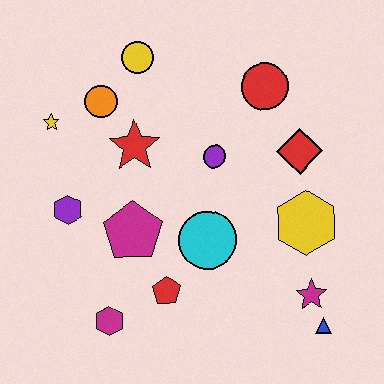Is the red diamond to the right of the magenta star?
No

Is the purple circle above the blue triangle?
Yes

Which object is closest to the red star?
The orange circle is closest to the red star.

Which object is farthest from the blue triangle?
The yellow star is farthest from the blue triangle.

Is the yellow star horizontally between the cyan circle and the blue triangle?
No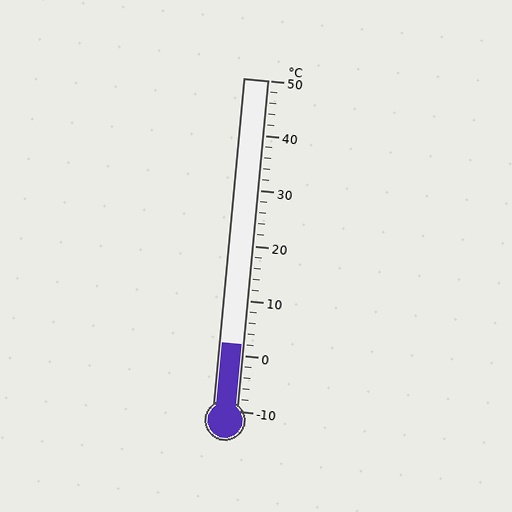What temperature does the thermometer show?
The thermometer shows approximately 2°C.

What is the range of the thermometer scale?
The thermometer scale ranges from -10°C to 50°C.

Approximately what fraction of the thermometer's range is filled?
The thermometer is filled to approximately 20% of its range.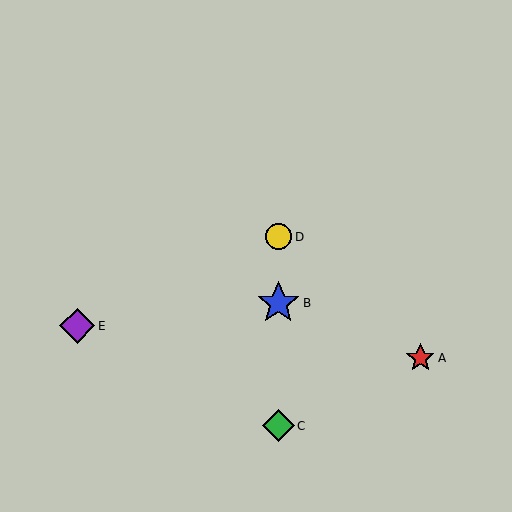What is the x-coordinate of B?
Object B is at x≈278.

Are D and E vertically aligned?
No, D is at x≈278 and E is at x≈77.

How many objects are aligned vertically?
3 objects (B, C, D) are aligned vertically.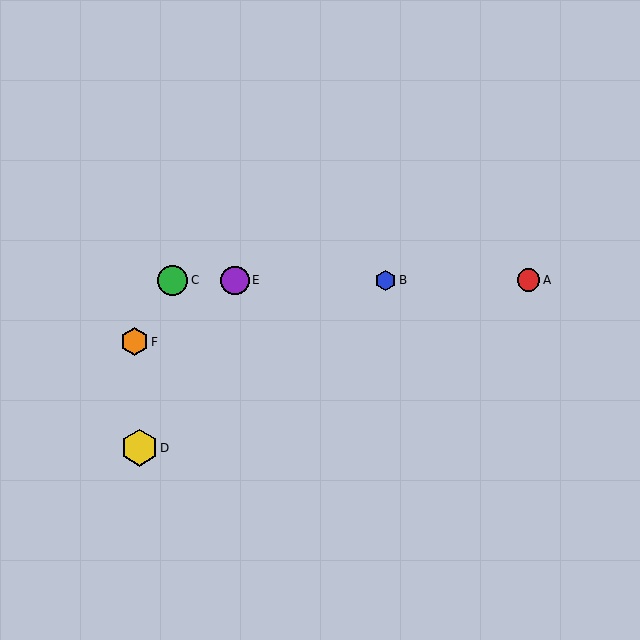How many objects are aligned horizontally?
4 objects (A, B, C, E) are aligned horizontally.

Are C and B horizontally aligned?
Yes, both are at y≈280.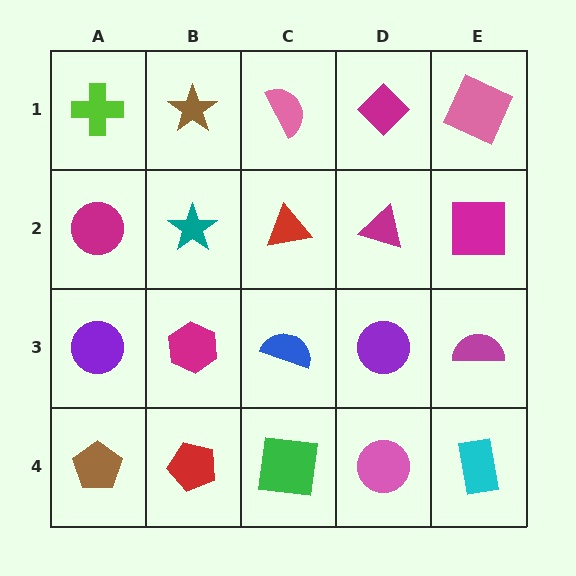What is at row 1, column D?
A magenta diamond.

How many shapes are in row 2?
5 shapes.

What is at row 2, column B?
A teal star.